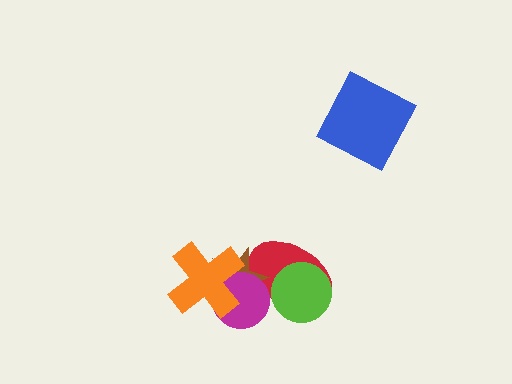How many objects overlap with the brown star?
3 objects overlap with the brown star.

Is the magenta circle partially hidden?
Yes, it is partially covered by another shape.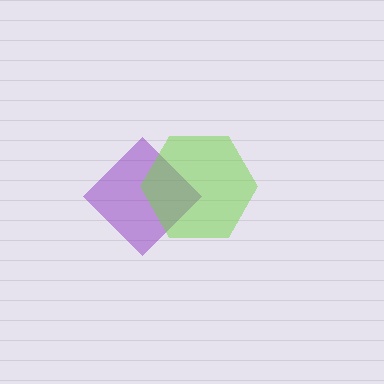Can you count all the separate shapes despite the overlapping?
Yes, there are 2 separate shapes.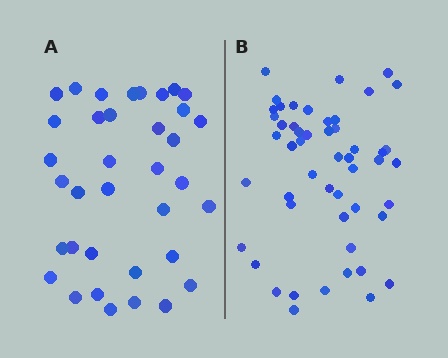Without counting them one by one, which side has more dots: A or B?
Region B (the right region) has more dots.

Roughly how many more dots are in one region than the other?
Region B has approximately 15 more dots than region A.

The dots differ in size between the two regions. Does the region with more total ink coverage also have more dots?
No. Region A has more total ink coverage because its dots are larger, but region B actually contains more individual dots. Total area can be misleading — the number of items is what matters here.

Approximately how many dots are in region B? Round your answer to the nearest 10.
About 50 dots. (The exact count is 51, which rounds to 50.)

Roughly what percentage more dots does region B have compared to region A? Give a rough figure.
About 40% more.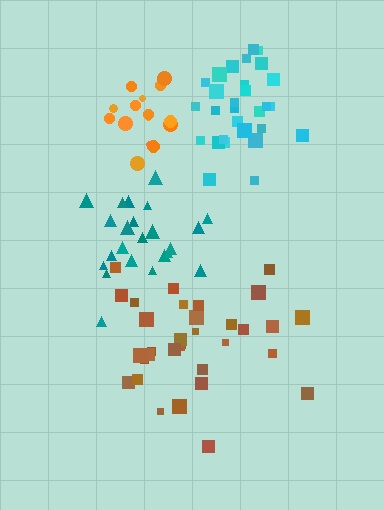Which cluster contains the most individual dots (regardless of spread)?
Brown (33).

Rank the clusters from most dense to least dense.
cyan, orange, teal, brown.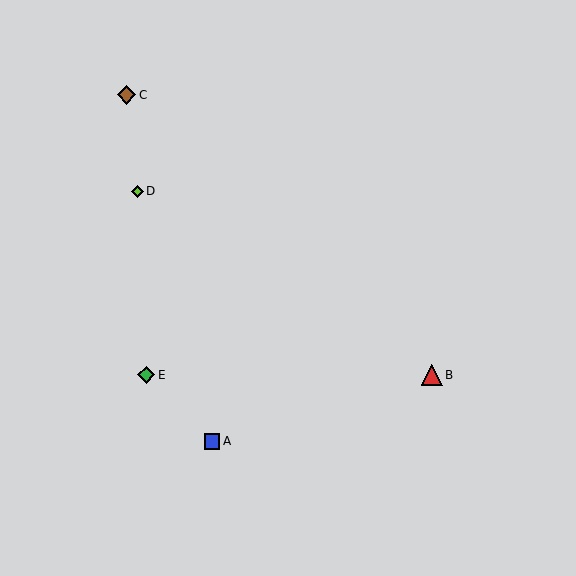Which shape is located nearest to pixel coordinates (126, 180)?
The lime diamond (labeled D) at (137, 191) is nearest to that location.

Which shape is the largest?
The red triangle (labeled B) is the largest.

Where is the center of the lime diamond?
The center of the lime diamond is at (137, 191).